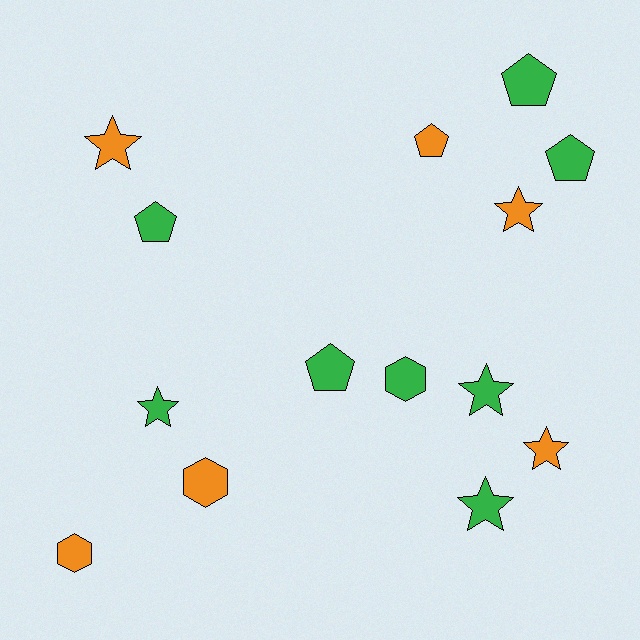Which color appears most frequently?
Green, with 8 objects.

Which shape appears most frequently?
Star, with 6 objects.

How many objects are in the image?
There are 14 objects.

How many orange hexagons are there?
There are 2 orange hexagons.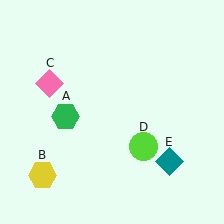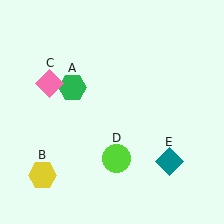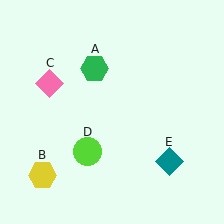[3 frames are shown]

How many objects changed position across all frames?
2 objects changed position: green hexagon (object A), lime circle (object D).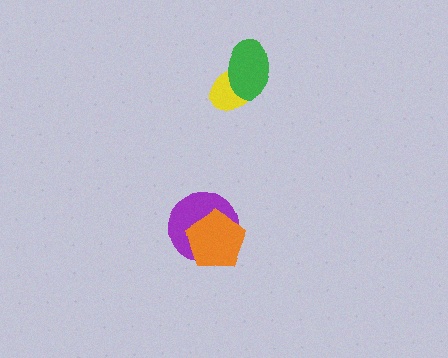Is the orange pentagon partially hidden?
No, no other shape covers it.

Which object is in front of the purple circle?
The orange pentagon is in front of the purple circle.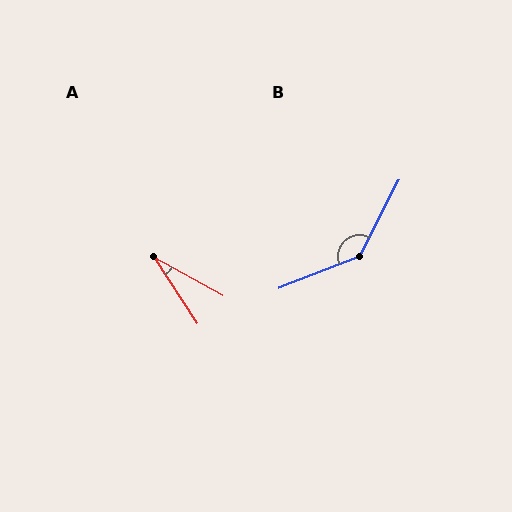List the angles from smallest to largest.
A (28°), B (138°).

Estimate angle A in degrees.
Approximately 28 degrees.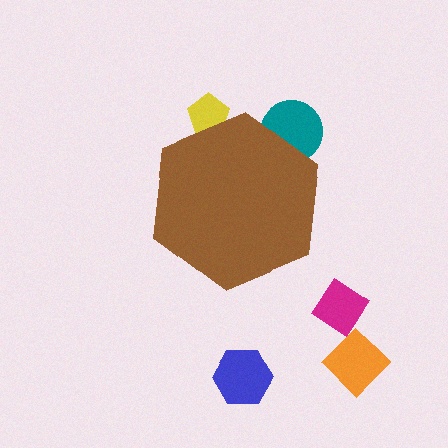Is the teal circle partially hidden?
Yes, the teal circle is partially hidden behind the brown hexagon.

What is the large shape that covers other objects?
A brown hexagon.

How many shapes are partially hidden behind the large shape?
2 shapes are partially hidden.